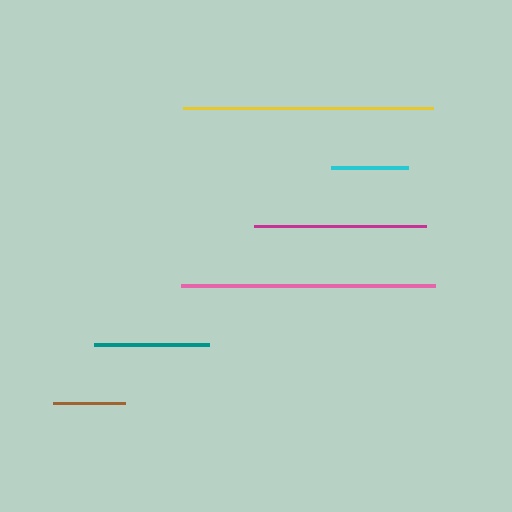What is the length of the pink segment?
The pink segment is approximately 254 pixels long.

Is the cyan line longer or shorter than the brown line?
The cyan line is longer than the brown line.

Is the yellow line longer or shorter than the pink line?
The pink line is longer than the yellow line.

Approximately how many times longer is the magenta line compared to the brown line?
The magenta line is approximately 2.4 times the length of the brown line.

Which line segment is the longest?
The pink line is the longest at approximately 254 pixels.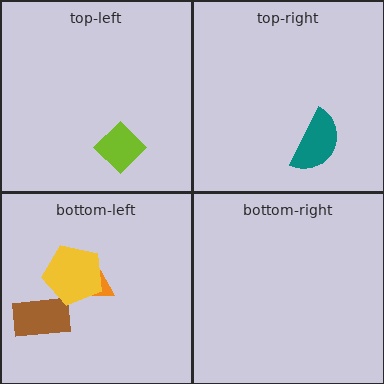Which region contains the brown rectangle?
The bottom-left region.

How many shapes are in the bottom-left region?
3.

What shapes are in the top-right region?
The teal semicircle.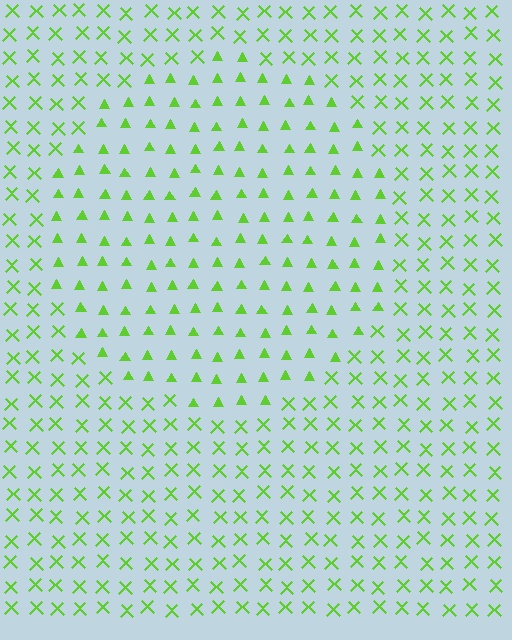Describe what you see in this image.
The image is filled with small lime elements arranged in a uniform grid. A circle-shaped region contains triangles, while the surrounding area contains X marks. The boundary is defined purely by the change in element shape.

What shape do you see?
I see a circle.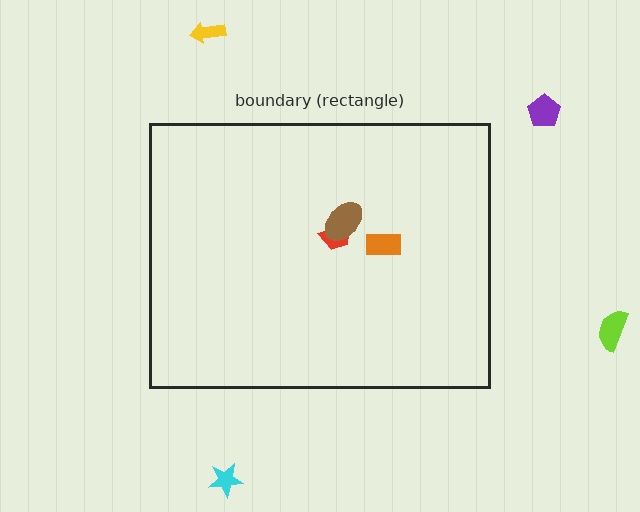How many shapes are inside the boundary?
3 inside, 4 outside.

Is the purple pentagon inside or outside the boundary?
Outside.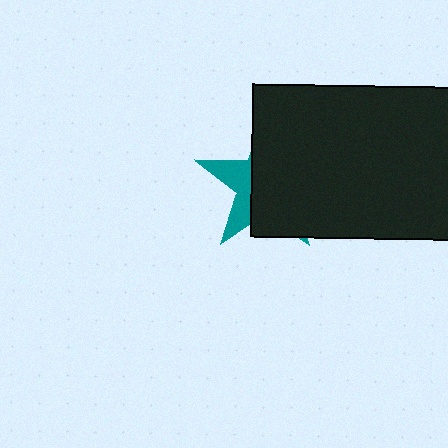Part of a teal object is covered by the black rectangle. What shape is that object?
It is a star.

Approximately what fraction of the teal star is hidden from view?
Roughly 70% of the teal star is hidden behind the black rectangle.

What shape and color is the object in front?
The object in front is a black rectangle.